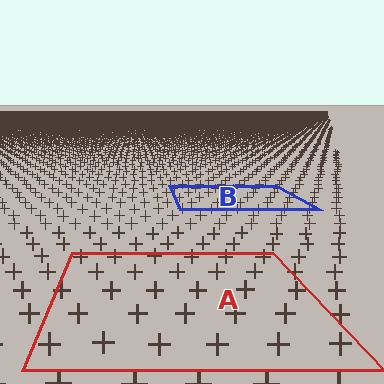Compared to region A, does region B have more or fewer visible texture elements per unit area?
Region B has more texture elements per unit area — they are packed more densely because it is farther away.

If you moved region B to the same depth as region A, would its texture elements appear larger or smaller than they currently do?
They would appear larger. At a closer depth, the same texture elements are projected at a bigger on-screen size.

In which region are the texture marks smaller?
The texture marks are smaller in region B, because it is farther away.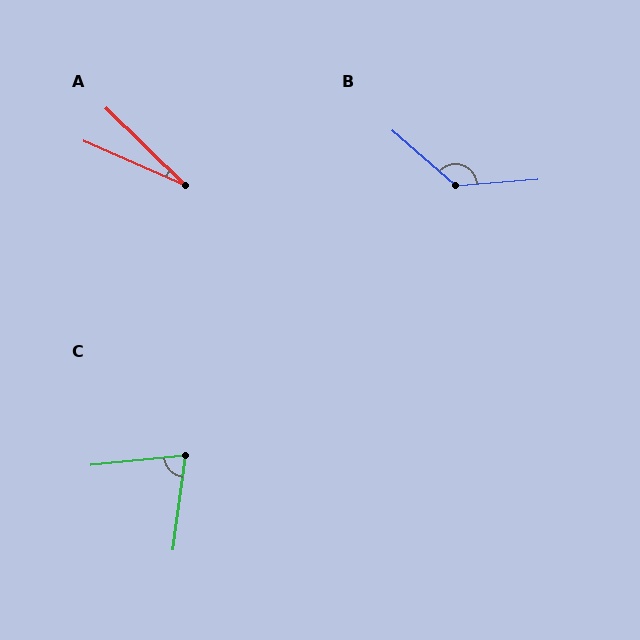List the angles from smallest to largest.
A (21°), C (77°), B (135°).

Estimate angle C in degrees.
Approximately 77 degrees.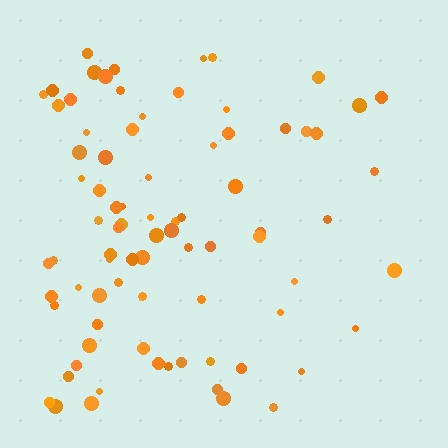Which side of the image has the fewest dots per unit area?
The right.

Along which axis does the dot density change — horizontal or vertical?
Horizontal.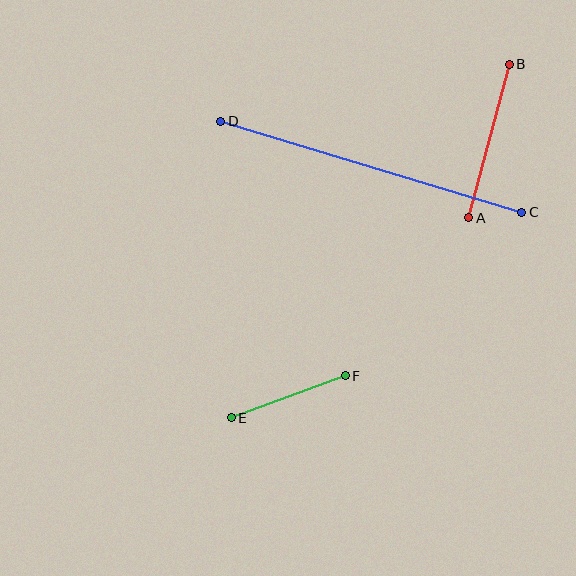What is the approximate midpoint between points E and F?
The midpoint is at approximately (288, 397) pixels.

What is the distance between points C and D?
The distance is approximately 314 pixels.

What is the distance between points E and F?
The distance is approximately 122 pixels.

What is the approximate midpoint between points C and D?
The midpoint is at approximately (371, 167) pixels.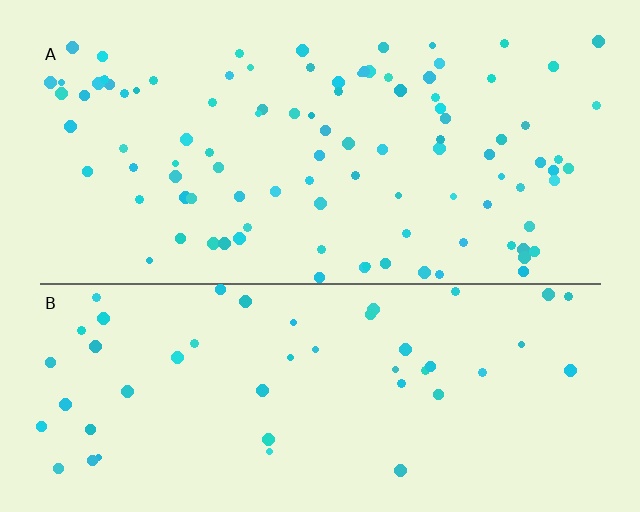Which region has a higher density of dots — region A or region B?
A (the top).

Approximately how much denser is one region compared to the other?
Approximately 2.0× — region A over region B.